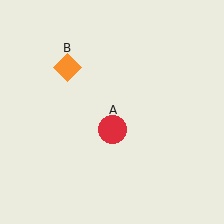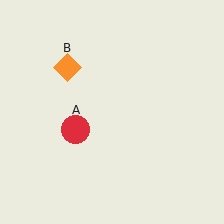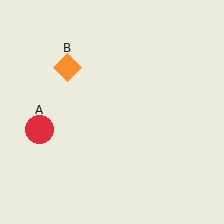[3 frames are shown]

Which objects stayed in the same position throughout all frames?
Orange diamond (object B) remained stationary.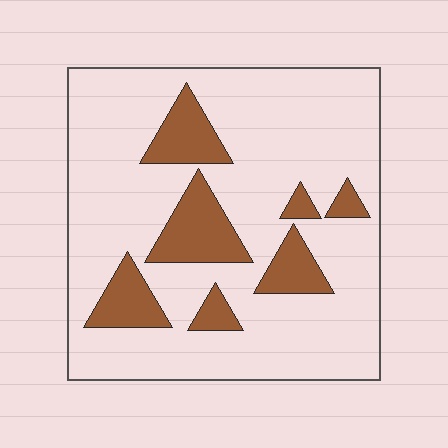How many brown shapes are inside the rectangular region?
7.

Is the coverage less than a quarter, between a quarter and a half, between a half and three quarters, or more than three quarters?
Less than a quarter.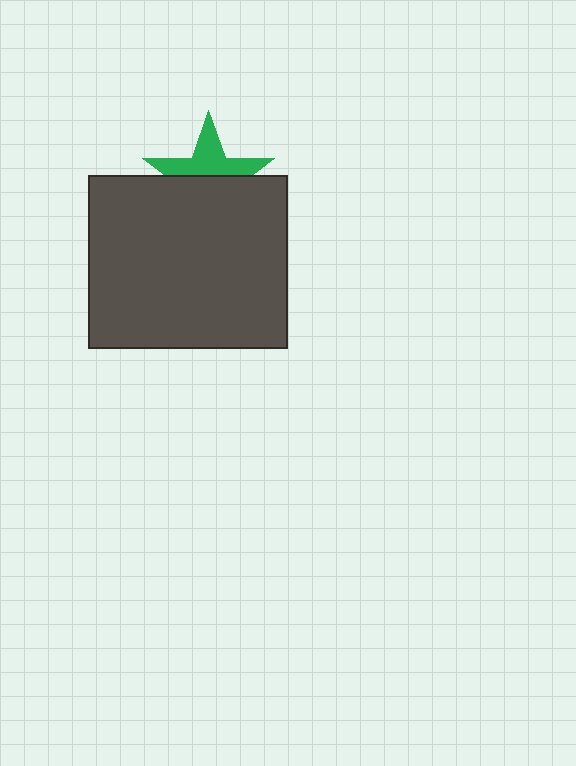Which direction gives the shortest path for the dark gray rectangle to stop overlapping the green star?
Moving down gives the shortest separation.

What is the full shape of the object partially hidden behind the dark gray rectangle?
The partially hidden object is a green star.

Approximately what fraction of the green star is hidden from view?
Roughly 52% of the green star is hidden behind the dark gray rectangle.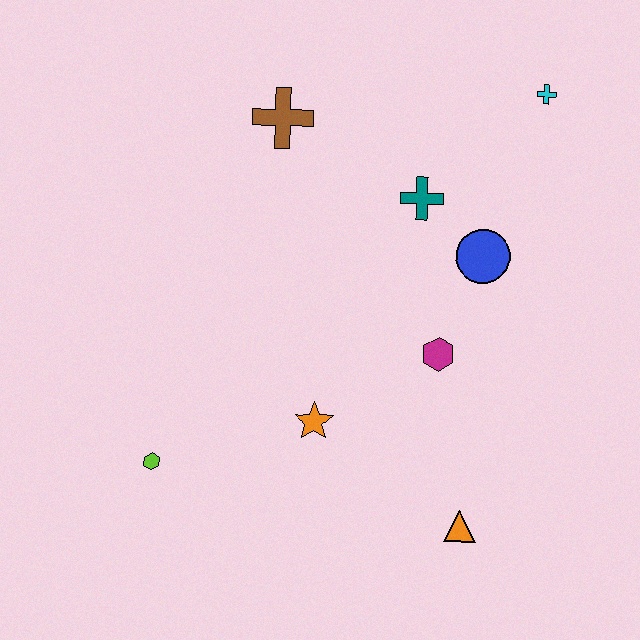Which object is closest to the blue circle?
The teal cross is closest to the blue circle.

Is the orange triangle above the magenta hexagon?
No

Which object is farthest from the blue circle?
The lime hexagon is farthest from the blue circle.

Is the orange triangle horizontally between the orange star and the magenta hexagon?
No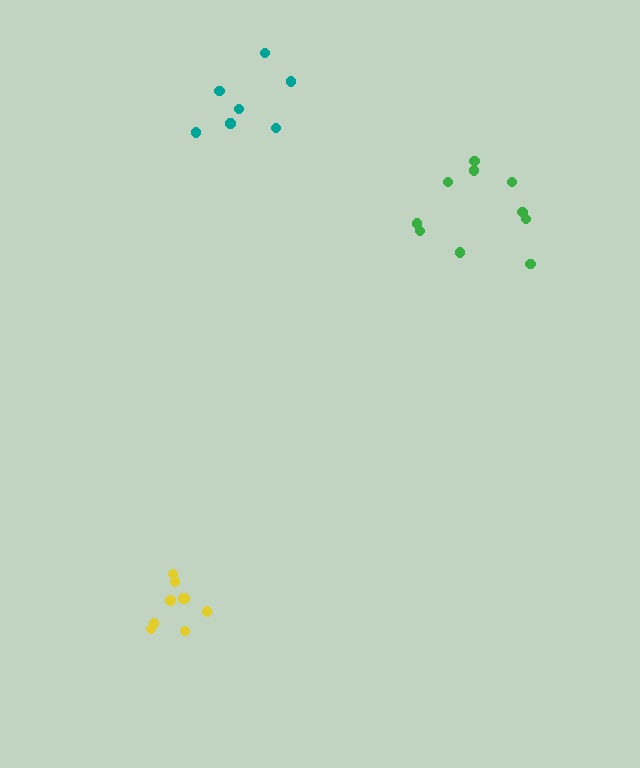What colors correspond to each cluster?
The clusters are colored: teal, yellow, green.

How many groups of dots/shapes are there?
There are 3 groups.